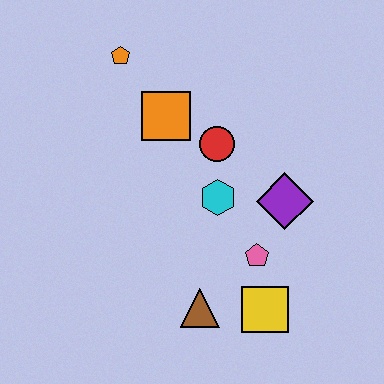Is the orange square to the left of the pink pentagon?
Yes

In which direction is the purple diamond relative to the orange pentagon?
The purple diamond is to the right of the orange pentagon.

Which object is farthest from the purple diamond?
The orange pentagon is farthest from the purple diamond.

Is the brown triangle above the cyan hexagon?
No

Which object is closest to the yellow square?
The pink pentagon is closest to the yellow square.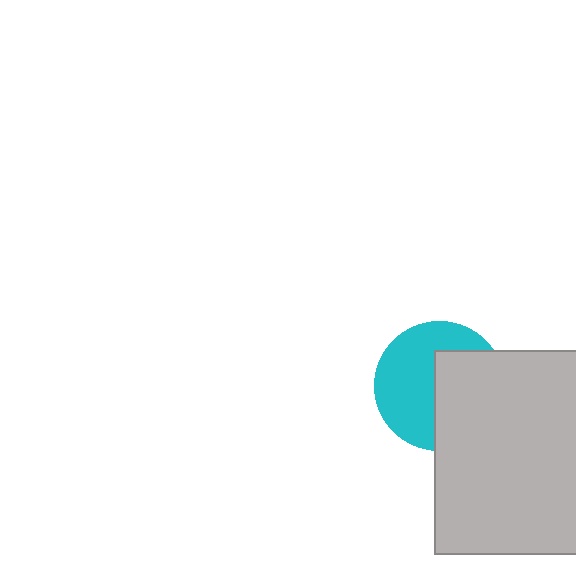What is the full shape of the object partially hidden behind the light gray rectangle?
The partially hidden object is a cyan circle.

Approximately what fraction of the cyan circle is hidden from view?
Roughly 47% of the cyan circle is hidden behind the light gray rectangle.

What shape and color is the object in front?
The object in front is a light gray rectangle.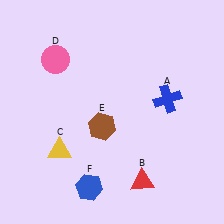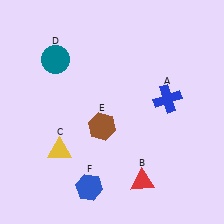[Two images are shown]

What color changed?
The circle (D) changed from pink in Image 1 to teal in Image 2.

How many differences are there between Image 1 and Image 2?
There is 1 difference between the two images.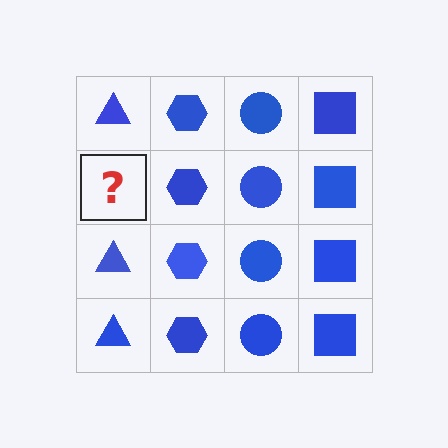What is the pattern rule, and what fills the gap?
The rule is that each column has a consistent shape. The gap should be filled with a blue triangle.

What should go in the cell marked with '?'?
The missing cell should contain a blue triangle.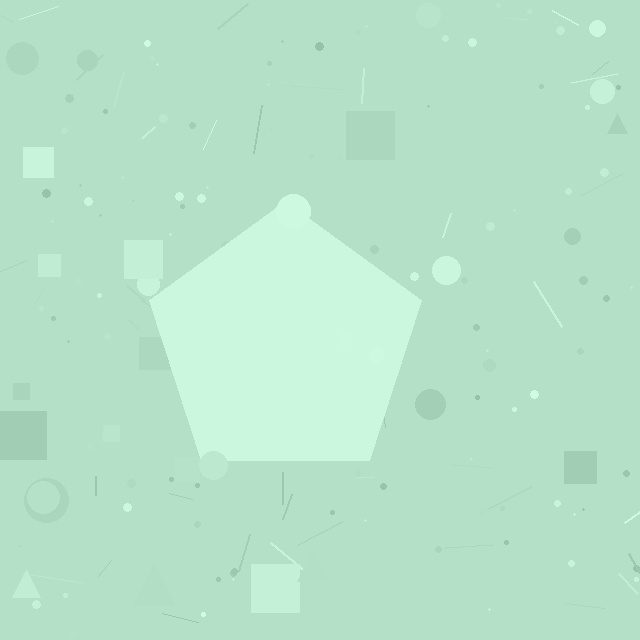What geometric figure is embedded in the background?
A pentagon is embedded in the background.